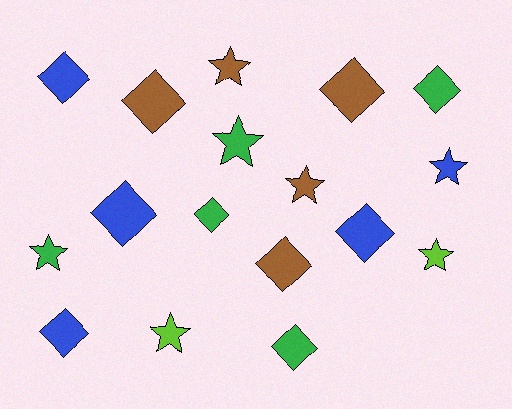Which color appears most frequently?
Green, with 5 objects.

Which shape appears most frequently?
Diamond, with 10 objects.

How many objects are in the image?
There are 17 objects.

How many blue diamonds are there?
There are 4 blue diamonds.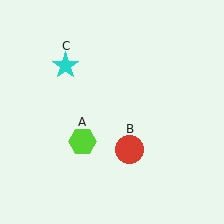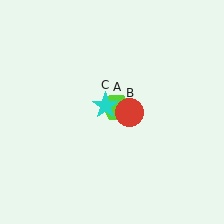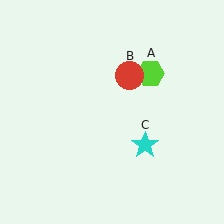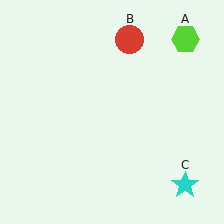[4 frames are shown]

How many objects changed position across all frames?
3 objects changed position: lime hexagon (object A), red circle (object B), cyan star (object C).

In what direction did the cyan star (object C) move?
The cyan star (object C) moved down and to the right.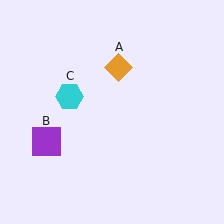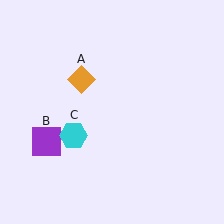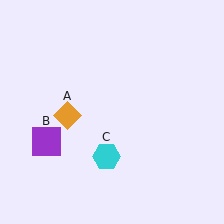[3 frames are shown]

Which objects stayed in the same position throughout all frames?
Purple square (object B) remained stationary.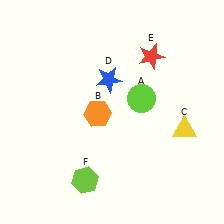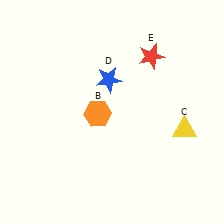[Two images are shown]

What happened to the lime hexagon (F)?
The lime hexagon (F) was removed in Image 2. It was in the bottom-left area of Image 1.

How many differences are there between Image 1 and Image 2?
There are 2 differences between the two images.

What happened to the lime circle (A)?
The lime circle (A) was removed in Image 2. It was in the top-right area of Image 1.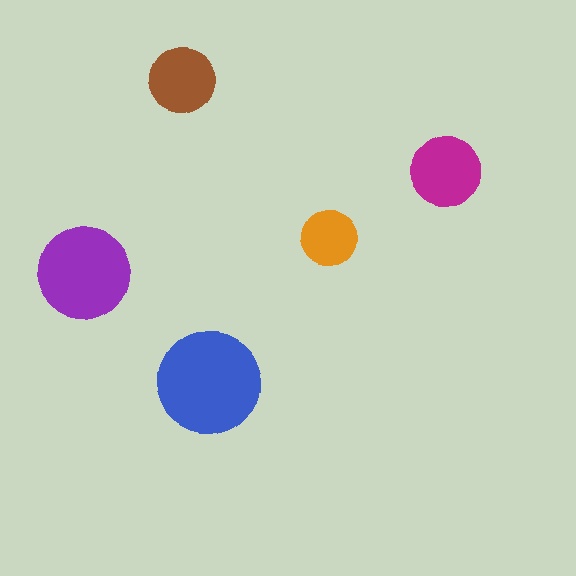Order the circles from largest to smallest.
the blue one, the purple one, the magenta one, the brown one, the orange one.